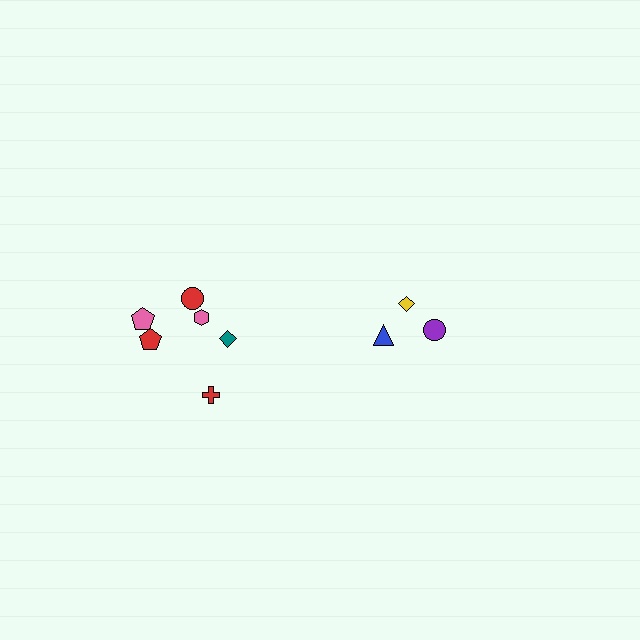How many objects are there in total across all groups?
There are 9 objects.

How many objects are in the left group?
There are 6 objects.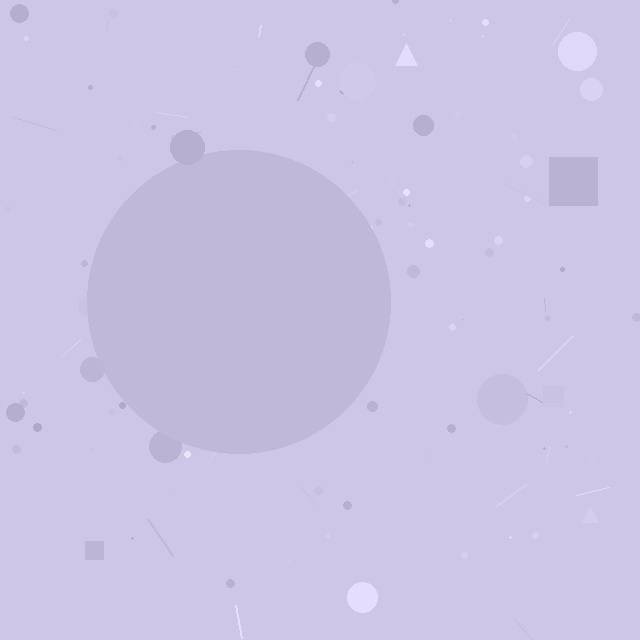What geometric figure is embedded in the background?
A circle is embedded in the background.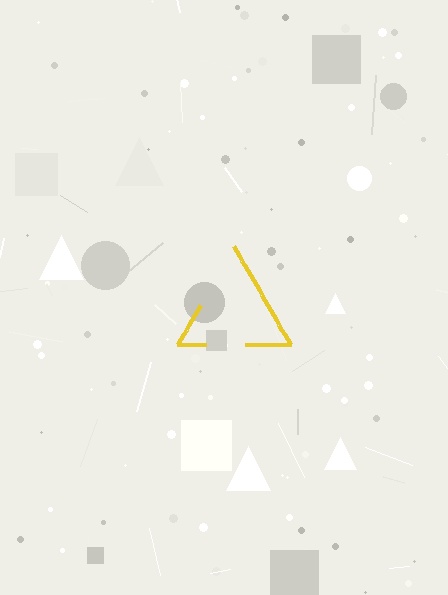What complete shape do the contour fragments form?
The contour fragments form a triangle.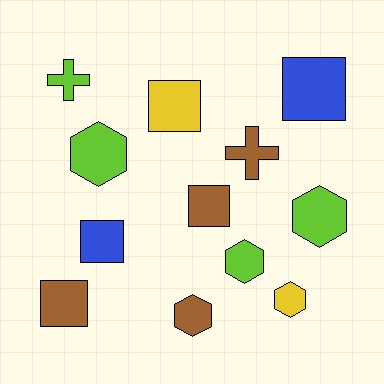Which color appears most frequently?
Brown, with 4 objects.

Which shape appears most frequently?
Square, with 5 objects.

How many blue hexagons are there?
There are no blue hexagons.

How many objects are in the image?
There are 12 objects.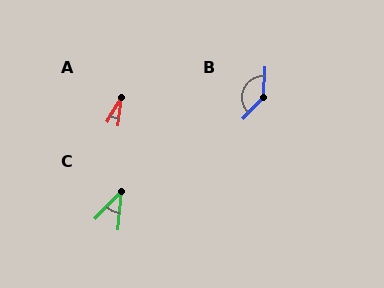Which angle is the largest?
B, at approximately 139 degrees.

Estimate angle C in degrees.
Approximately 39 degrees.